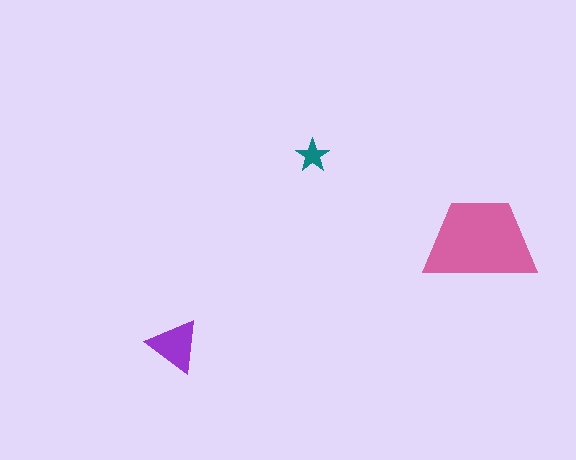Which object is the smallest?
The teal star.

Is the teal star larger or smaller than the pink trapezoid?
Smaller.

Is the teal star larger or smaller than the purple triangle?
Smaller.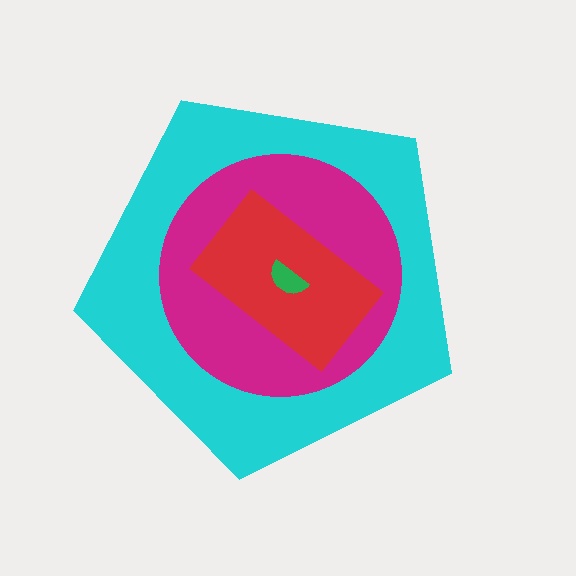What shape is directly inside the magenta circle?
The red rectangle.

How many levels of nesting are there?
4.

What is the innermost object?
The green semicircle.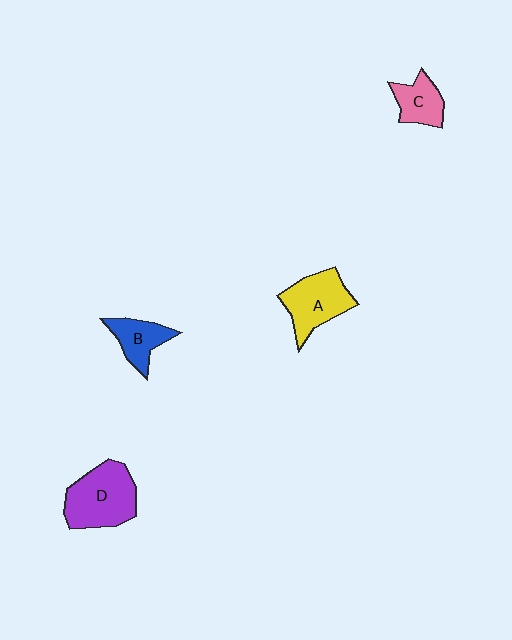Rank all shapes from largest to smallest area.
From largest to smallest: D (purple), A (yellow), B (blue), C (pink).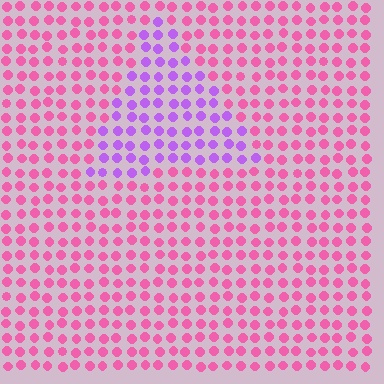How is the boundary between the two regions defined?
The boundary is defined purely by a slight shift in hue (about 50 degrees). Spacing, size, and orientation are identical on both sides.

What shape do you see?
I see a triangle.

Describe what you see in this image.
The image is filled with small pink elements in a uniform arrangement. A triangle-shaped region is visible where the elements are tinted to a slightly different hue, forming a subtle color boundary.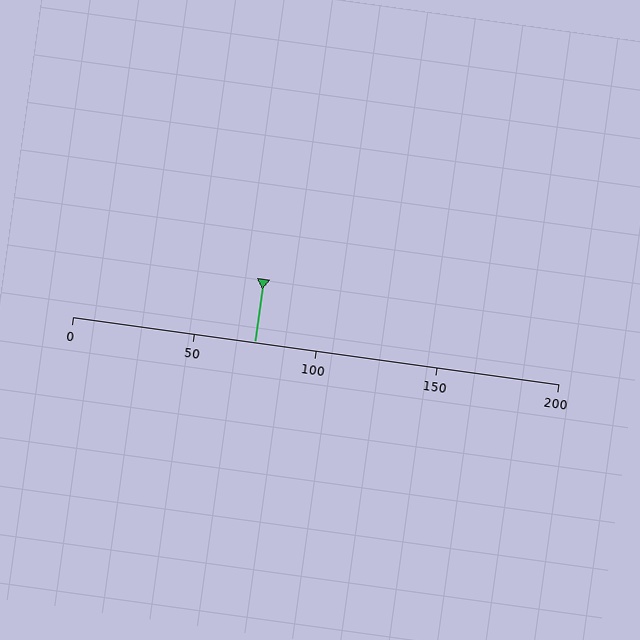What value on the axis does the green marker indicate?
The marker indicates approximately 75.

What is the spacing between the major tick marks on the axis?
The major ticks are spaced 50 apart.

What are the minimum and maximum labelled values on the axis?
The axis runs from 0 to 200.